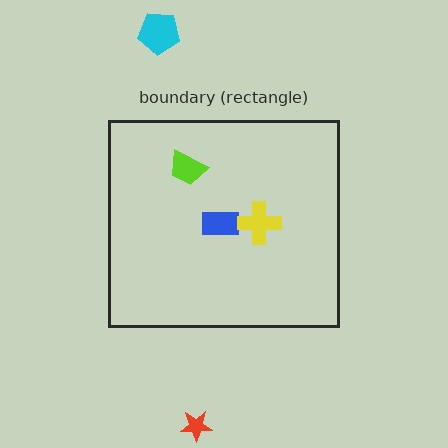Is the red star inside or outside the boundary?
Outside.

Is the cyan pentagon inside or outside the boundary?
Outside.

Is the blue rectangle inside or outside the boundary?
Inside.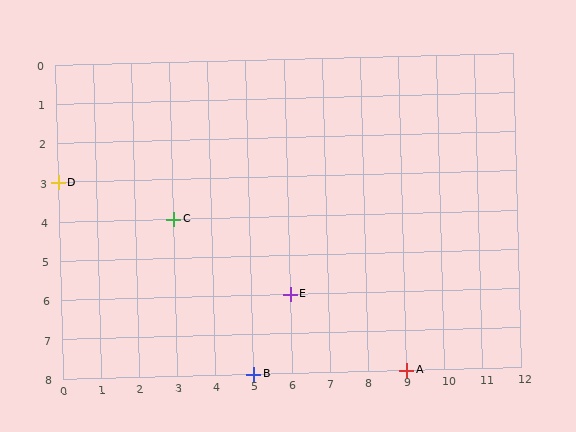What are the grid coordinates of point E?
Point E is at grid coordinates (6, 6).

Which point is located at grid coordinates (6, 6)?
Point E is at (6, 6).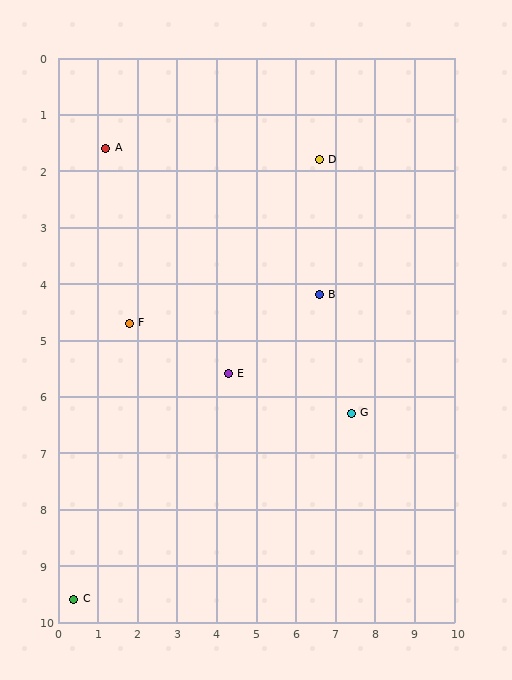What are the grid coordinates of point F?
Point F is at approximately (1.8, 4.7).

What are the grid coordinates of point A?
Point A is at approximately (1.2, 1.6).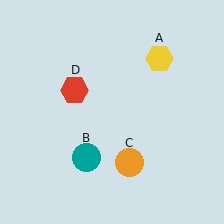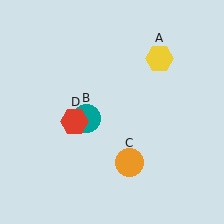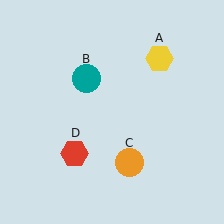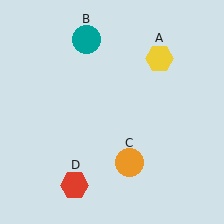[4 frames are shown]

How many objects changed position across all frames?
2 objects changed position: teal circle (object B), red hexagon (object D).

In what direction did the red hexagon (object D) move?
The red hexagon (object D) moved down.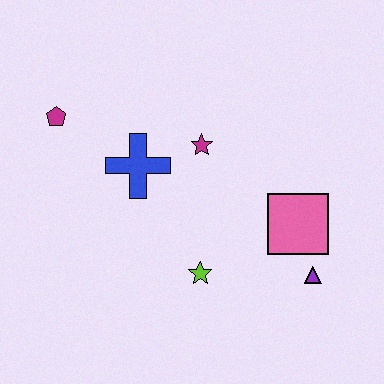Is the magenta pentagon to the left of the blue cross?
Yes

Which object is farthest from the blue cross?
The purple triangle is farthest from the blue cross.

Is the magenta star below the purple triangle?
No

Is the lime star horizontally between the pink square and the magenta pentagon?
Yes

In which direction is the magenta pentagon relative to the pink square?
The magenta pentagon is to the left of the pink square.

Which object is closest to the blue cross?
The magenta star is closest to the blue cross.